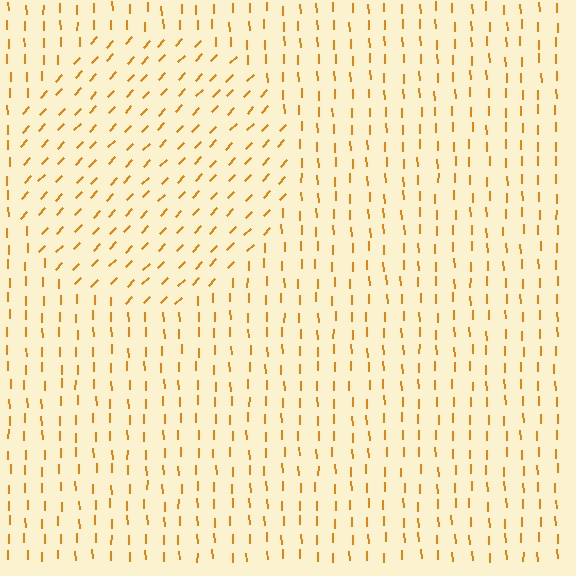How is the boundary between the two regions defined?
The boundary is defined purely by a change in line orientation (approximately 45 degrees difference). All lines are the same color and thickness.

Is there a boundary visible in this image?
Yes, there is a texture boundary formed by a change in line orientation.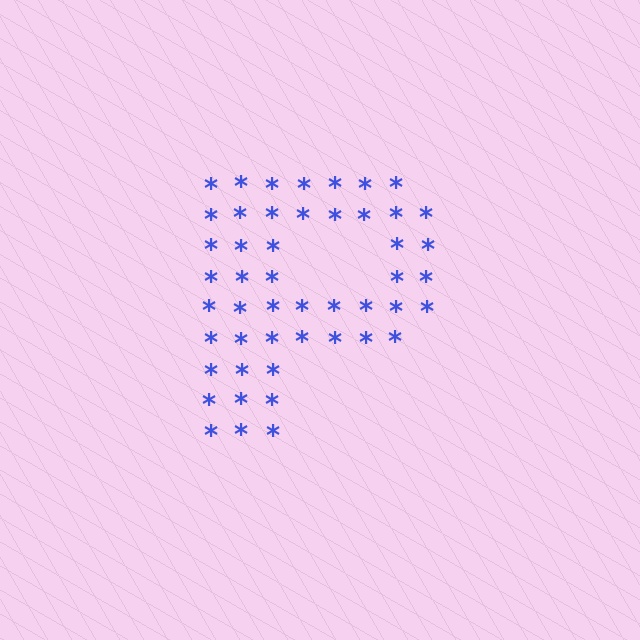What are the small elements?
The small elements are asterisks.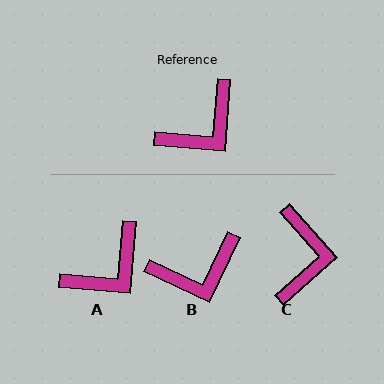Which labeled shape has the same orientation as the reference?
A.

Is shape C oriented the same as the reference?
No, it is off by about 46 degrees.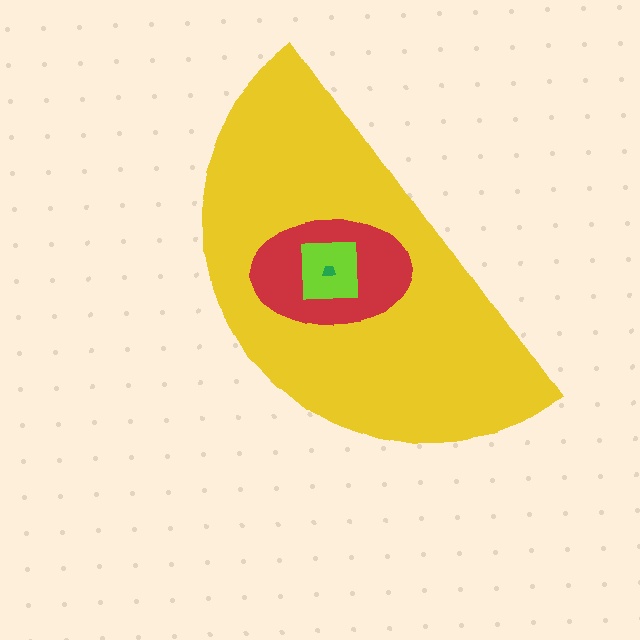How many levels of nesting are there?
4.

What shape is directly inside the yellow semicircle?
The red ellipse.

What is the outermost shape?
The yellow semicircle.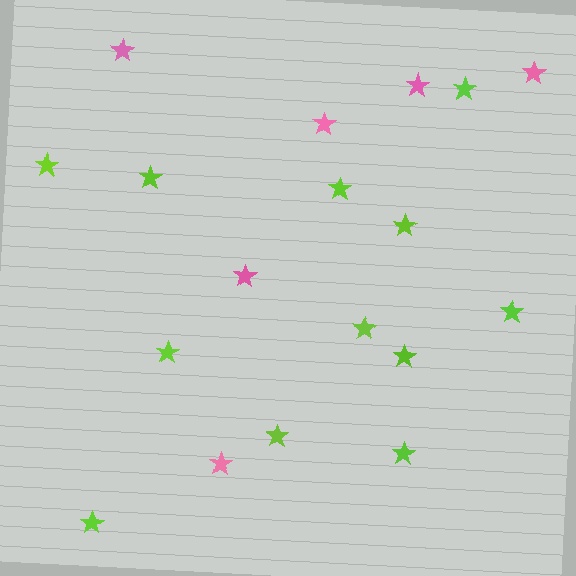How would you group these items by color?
There are 2 groups: one group of lime stars (12) and one group of pink stars (6).